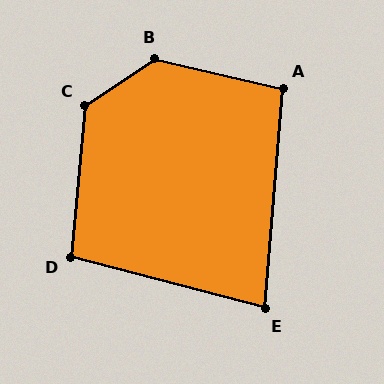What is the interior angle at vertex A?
Approximately 98 degrees (obtuse).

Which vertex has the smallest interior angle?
E, at approximately 80 degrees.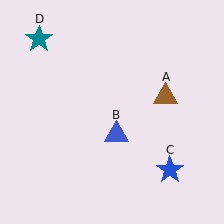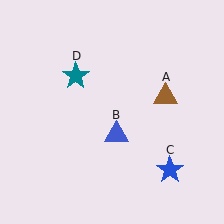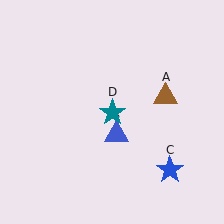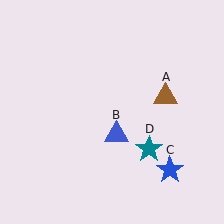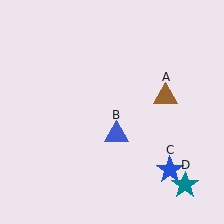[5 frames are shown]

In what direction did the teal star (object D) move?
The teal star (object D) moved down and to the right.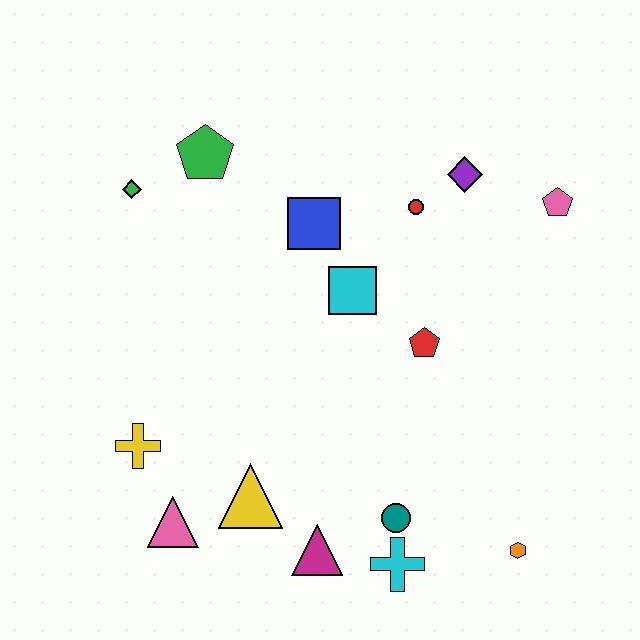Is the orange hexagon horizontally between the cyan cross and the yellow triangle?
No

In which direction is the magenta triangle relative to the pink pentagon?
The magenta triangle is below the pink pentagon.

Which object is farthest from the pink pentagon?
The pink triangle is farthest from the pink pentagon.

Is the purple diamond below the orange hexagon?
No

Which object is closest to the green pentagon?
The green diamond is closest to the green pentagon.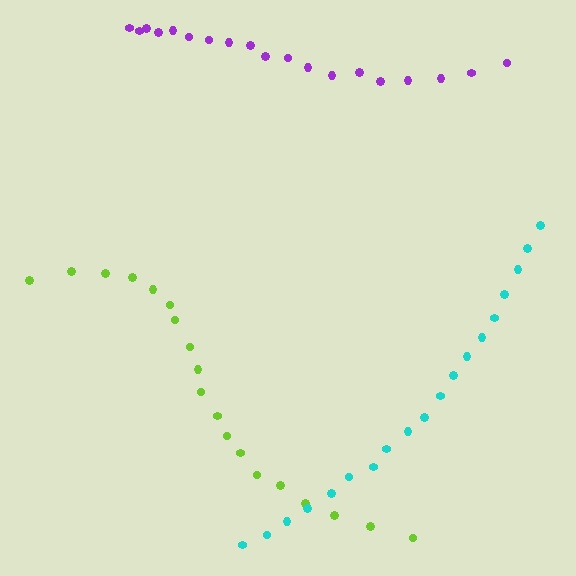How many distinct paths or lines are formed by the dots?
There are 3 distinct paths.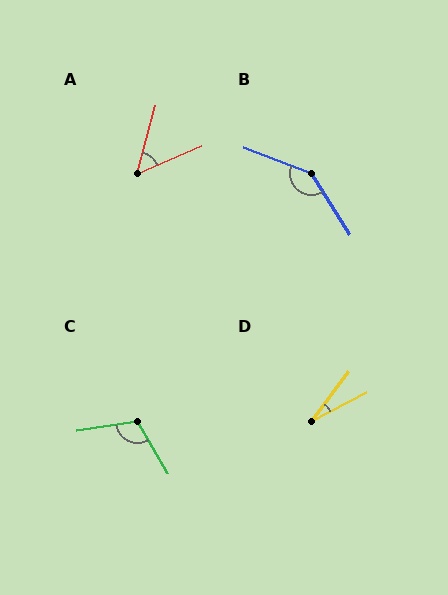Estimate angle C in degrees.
Approximately 112 degrees.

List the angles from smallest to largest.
D (25°), A (51°), C (112°), B (144°).